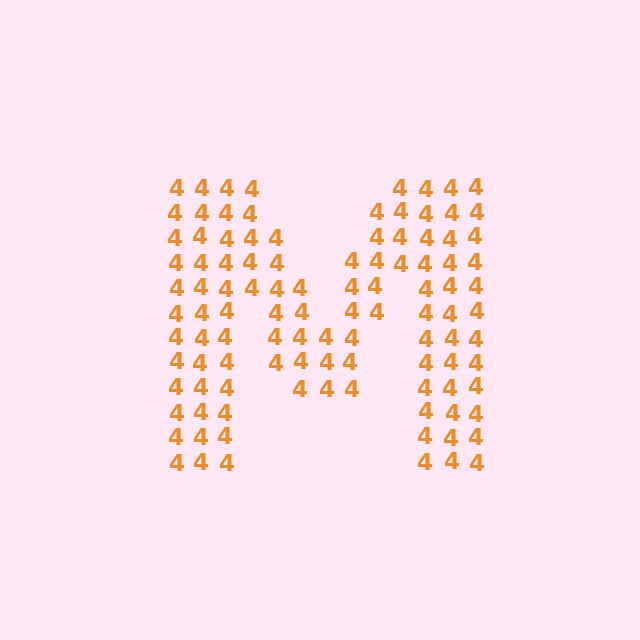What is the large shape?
The large shape is the letter M.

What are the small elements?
The small elements are digit 4's.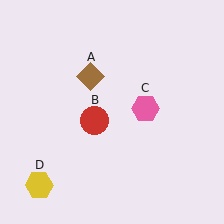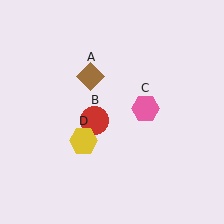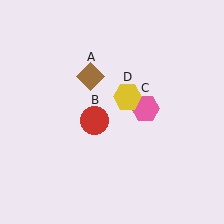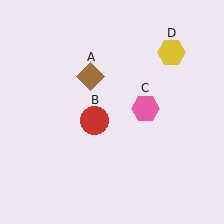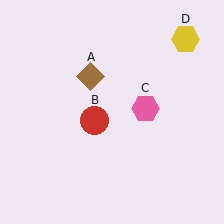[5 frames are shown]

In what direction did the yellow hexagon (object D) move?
The yellow hexagon (object D) moved up and to the right.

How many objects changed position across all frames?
1 object changed position: yellow hexagon (object D).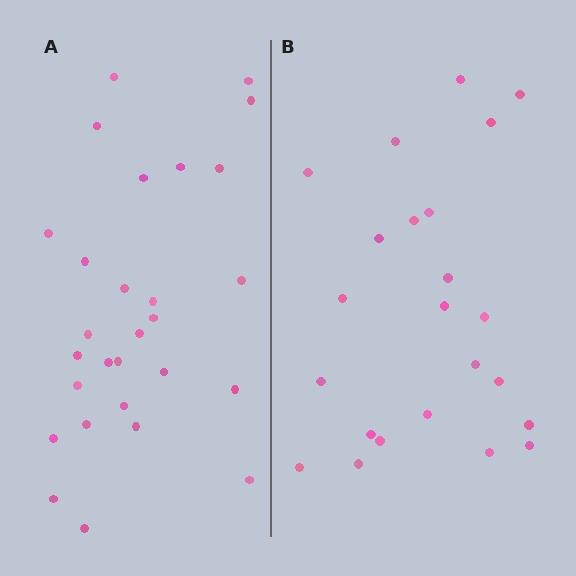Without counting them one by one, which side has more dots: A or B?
Region A (the left region) has more dots.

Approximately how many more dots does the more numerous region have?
Region A has about 5 more dots than region B.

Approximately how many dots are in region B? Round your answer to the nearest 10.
About 20 dots. (The exact count is 23, which rounds to 20.)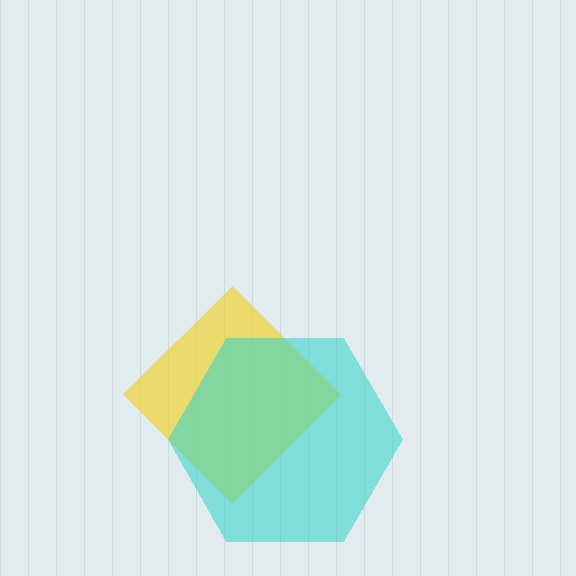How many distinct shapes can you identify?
There are 2 distinct shapes: a yellow diamond, a cyan hexagon.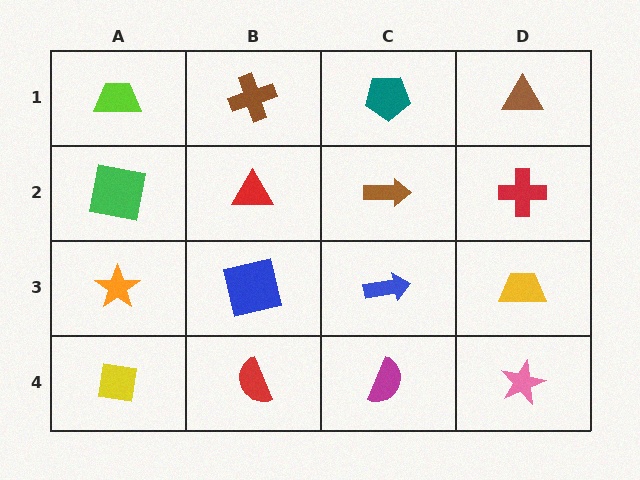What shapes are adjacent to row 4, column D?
A yellow trapezoid (row 3, column D), a magenta semicircle (row 4, column C).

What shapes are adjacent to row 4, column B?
A blue square (row 3, column B), a yellow square (row 4, column A), a magenta semicircle (row 4, column C).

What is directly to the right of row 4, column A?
A red semicircle.